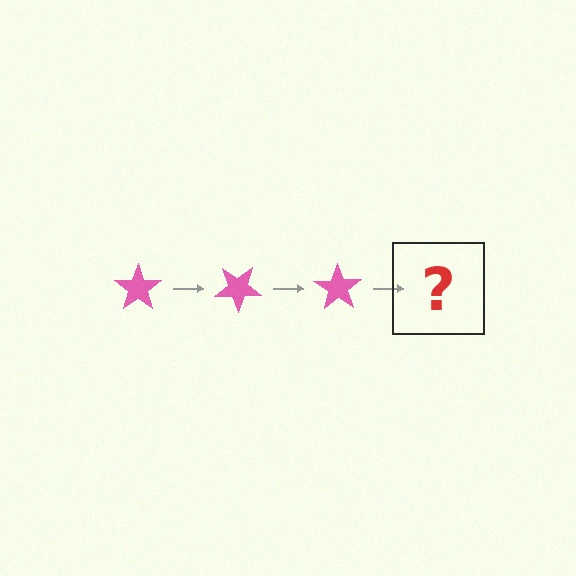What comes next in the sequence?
The next element should be a pink star rotated 105 degrees.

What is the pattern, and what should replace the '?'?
The pattern is that the star rotates 35 degrees each step. The '?' should be a pink star rotated 105 degrees.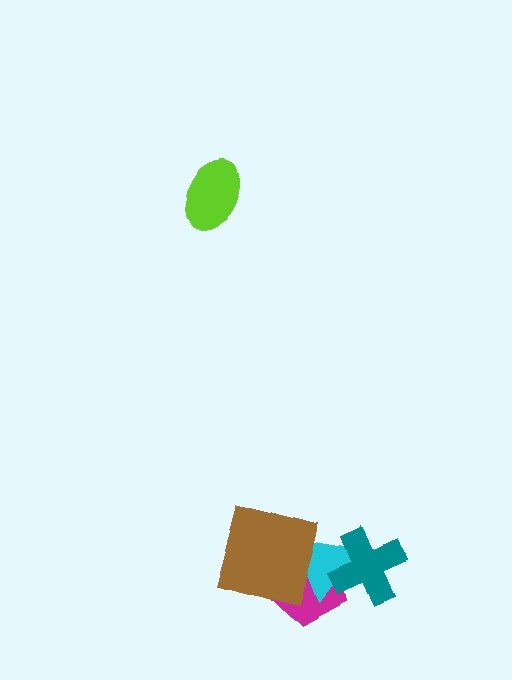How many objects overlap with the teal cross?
2 objects overlap with the teal cross.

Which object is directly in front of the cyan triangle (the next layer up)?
The teal cross is directly in front of the cyan triangle.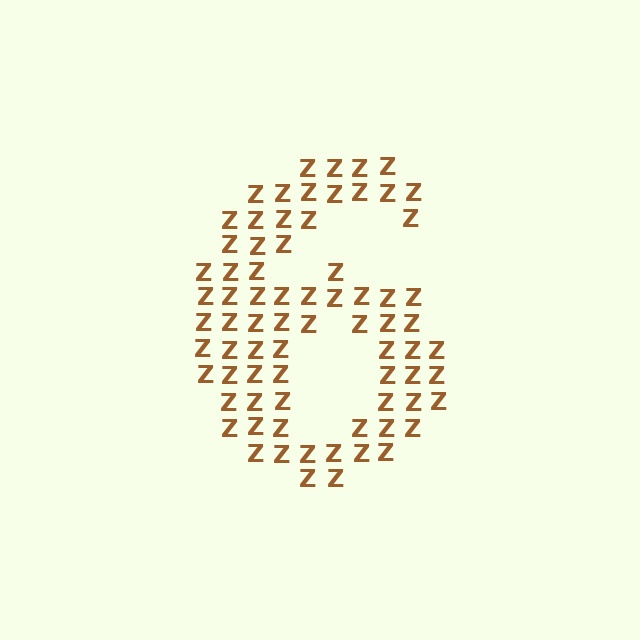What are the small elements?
The small elements are letter Z's.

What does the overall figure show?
The overall figure shows the digit 6.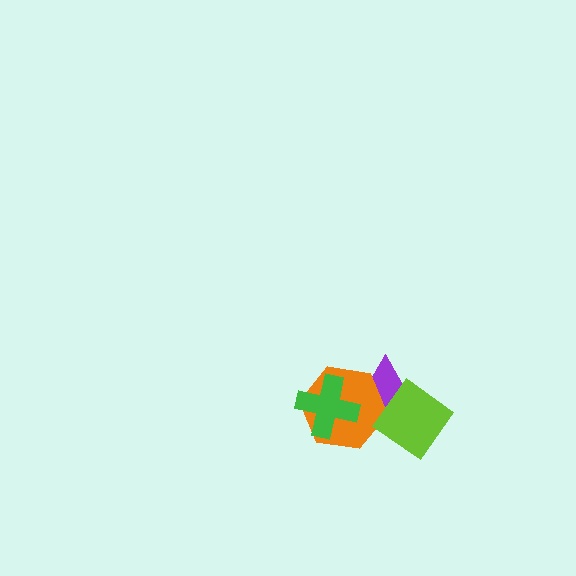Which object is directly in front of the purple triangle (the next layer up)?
The orange hexagon is directly in front of the purple triangle.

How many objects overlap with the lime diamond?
2 objects overlap with the lime diamond.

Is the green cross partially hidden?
No, no other shape covers it.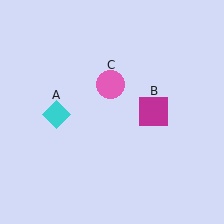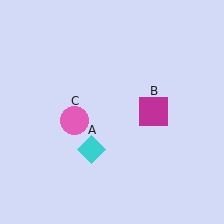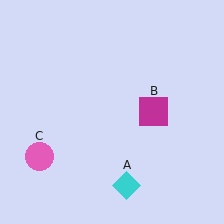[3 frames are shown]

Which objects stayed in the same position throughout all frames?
Magenta square (object B) remained stationary.